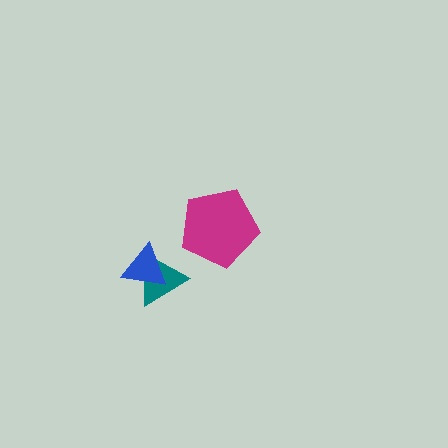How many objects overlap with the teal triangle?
1 object overlaps with the teal triangle.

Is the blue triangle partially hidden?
No, no other shape covers it.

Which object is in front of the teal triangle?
The blue triangle is in front of the teal triangle.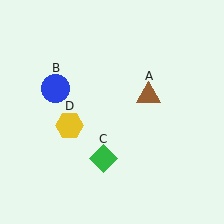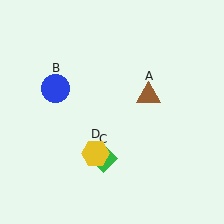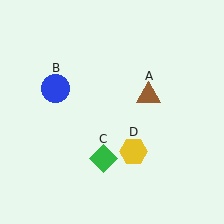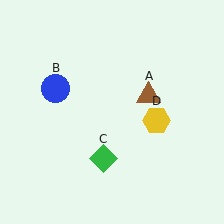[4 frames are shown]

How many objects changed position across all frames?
1 object changed position: yellow hexagon (object D).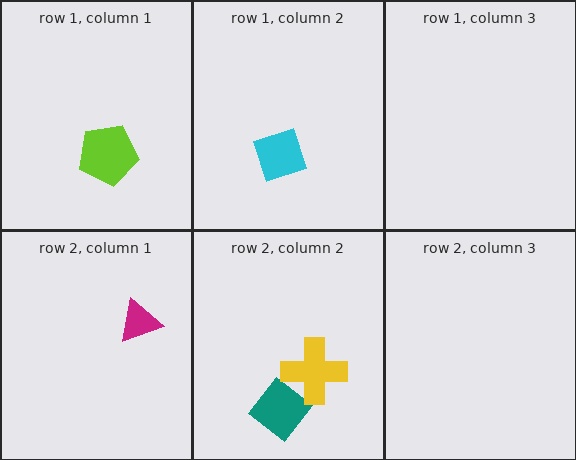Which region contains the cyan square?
The row 1, column 2 region.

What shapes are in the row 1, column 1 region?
The lime pentagon.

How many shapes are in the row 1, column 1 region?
1.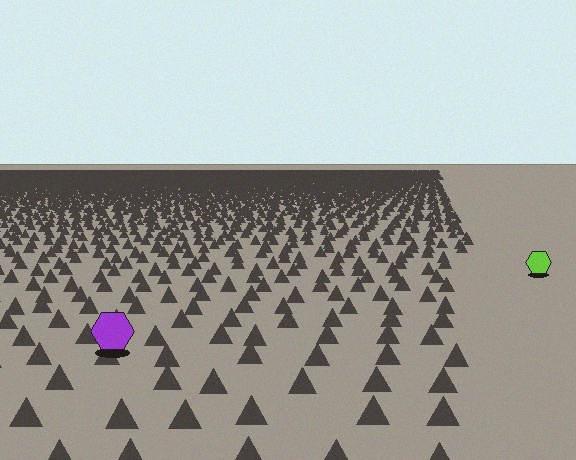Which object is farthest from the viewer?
The lime hexagon is farthest from the viewer. It appears smaller and the ground texture around it is denser.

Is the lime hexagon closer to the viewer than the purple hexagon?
No. The purple hexagon is closer — you can tell from the texture gradient: the ground texture is coarser near it.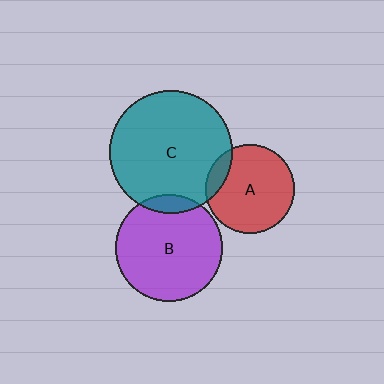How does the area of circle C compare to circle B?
Approximately 1.3 times.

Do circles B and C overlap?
Yes.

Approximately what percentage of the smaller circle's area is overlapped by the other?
Approximately 10%.